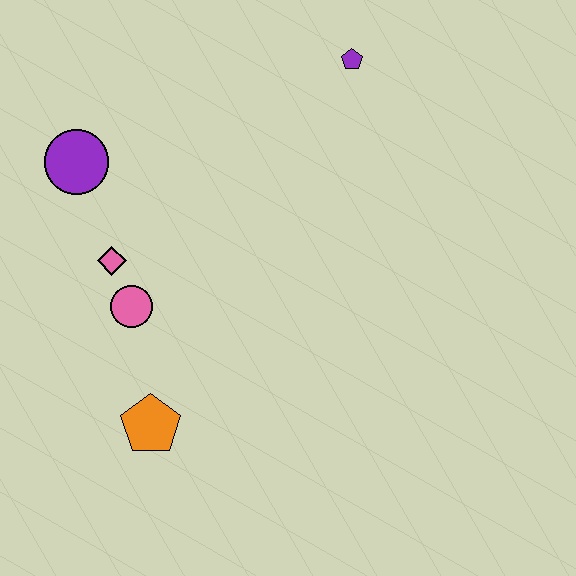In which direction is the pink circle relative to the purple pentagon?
The pink circle is below the purple pentagon.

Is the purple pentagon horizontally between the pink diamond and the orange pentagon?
No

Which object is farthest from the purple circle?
The purple pentagon is farthest from the purple circle.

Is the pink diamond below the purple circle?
Yes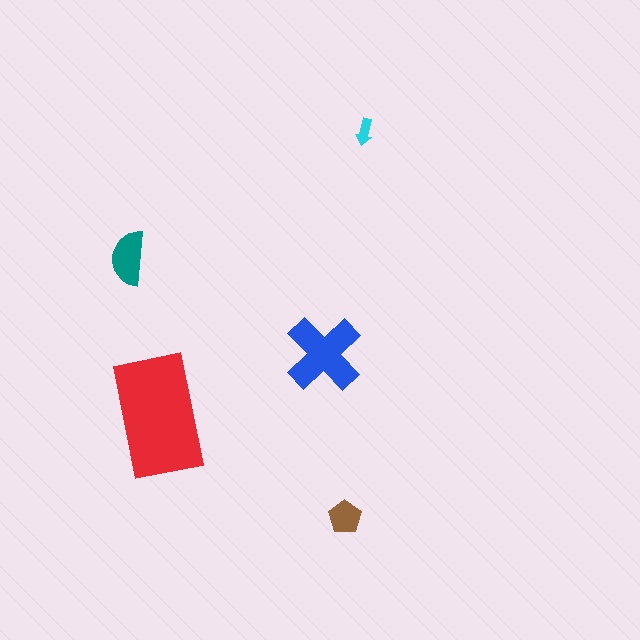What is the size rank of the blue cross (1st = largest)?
2nd.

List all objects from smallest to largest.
The cyan arrow, the brown pentagon, the teal semicircle, the blue cross, the red rectangle.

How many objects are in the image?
There are 5 objects in the image.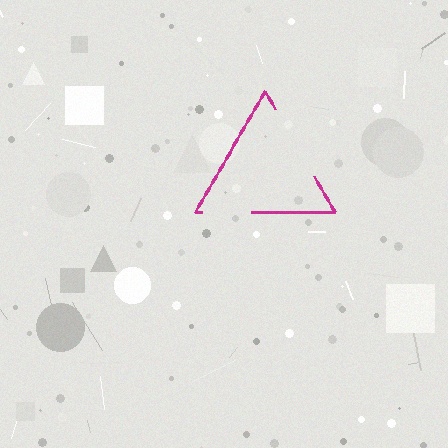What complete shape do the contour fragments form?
The contour fragments form a triangle.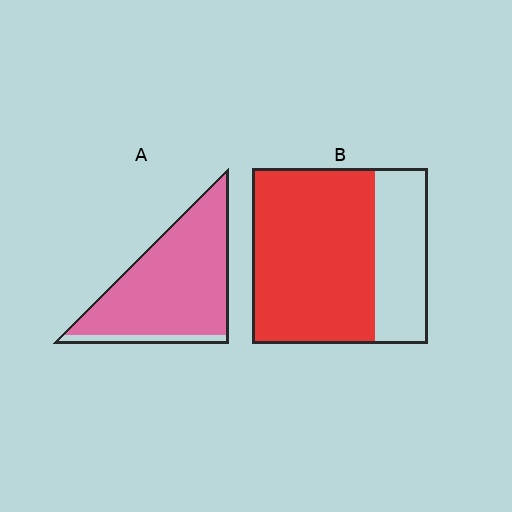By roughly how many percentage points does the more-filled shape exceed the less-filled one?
By roughly 20 percentage points (A over B).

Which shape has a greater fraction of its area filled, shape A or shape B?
Shape A.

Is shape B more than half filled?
Yes.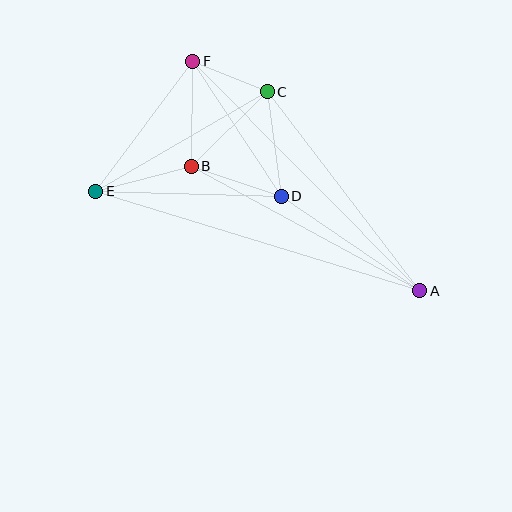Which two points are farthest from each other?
Points A and E are farthest from each other.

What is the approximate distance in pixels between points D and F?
The distance between D and F is approximately 162 pixels.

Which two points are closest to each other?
Points C and F are closest to each other.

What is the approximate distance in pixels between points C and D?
The distance between C and D is approximately 105 pixels.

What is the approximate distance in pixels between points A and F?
The distance between A and F is approximately 323 pixels.